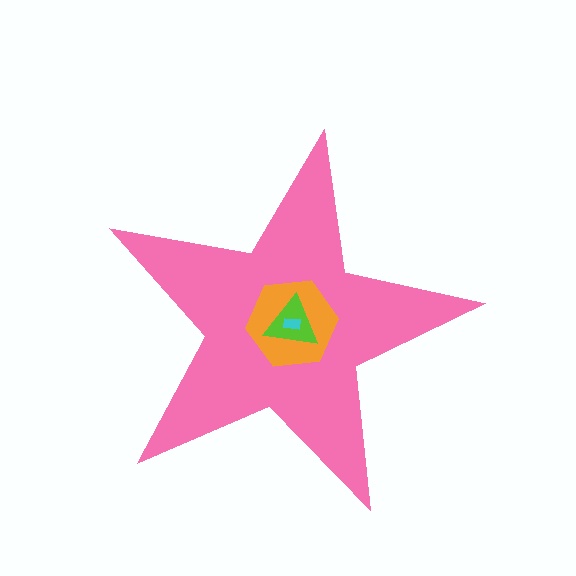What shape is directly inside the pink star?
The orange hexagon.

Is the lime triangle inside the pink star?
Yes.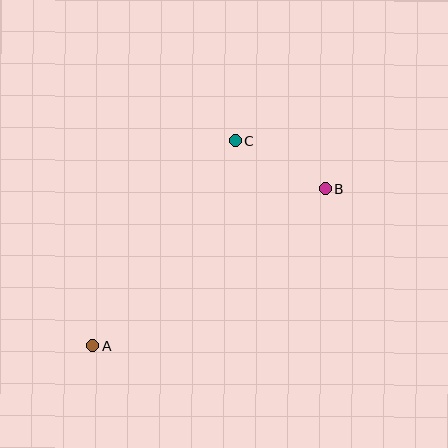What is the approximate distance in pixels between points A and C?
The distance between A and C is approximately 249 pixels.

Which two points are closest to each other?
Points B and C are closest to each other.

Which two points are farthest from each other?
Points A and B are farthest from each other.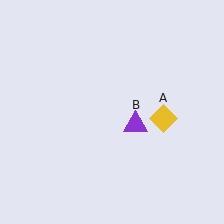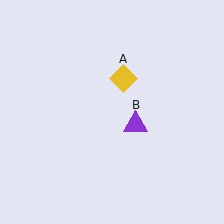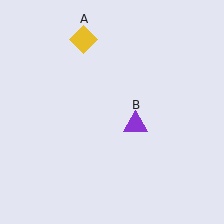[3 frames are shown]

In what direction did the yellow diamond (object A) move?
The yellow diamond (object A) moved up and to the left.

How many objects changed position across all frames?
1 object changed position: yellow diamond (object A).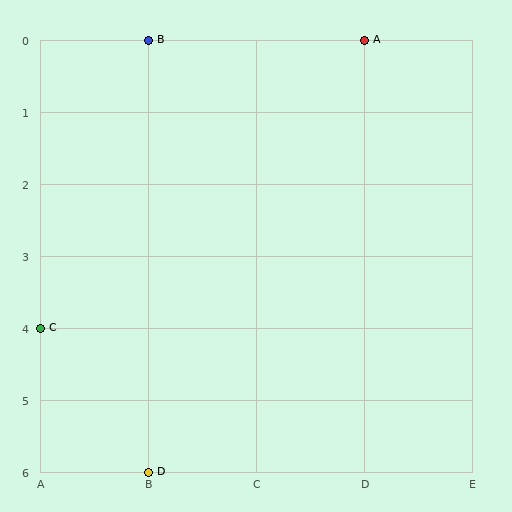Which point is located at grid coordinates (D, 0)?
Point A is at (D, 0).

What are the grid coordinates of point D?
Point D is at grid coordinates (B, 6).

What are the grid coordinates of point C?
Point C is at grid coordinates (A, 4).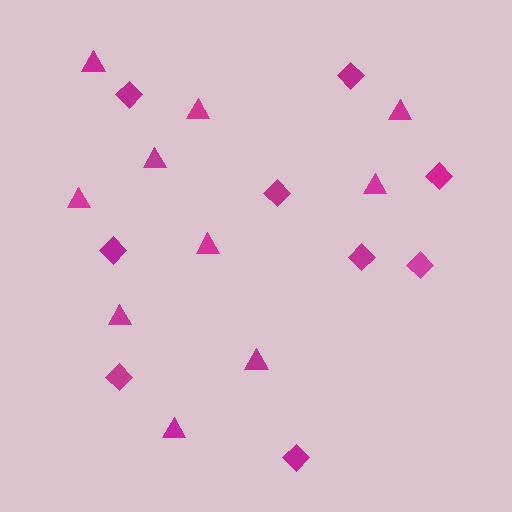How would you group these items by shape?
There are 2 groups: one group of diamonds (9) and one group of triangles (10).